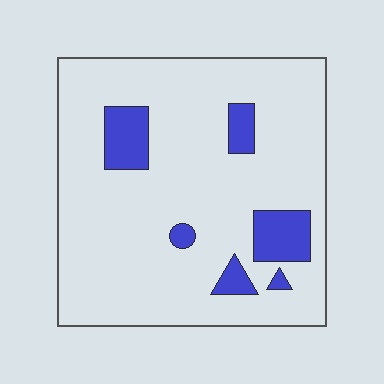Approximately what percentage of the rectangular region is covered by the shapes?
Approximately 15%.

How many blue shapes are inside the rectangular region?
6.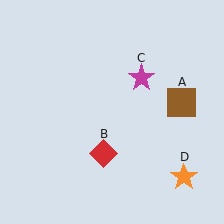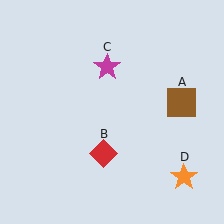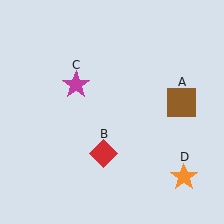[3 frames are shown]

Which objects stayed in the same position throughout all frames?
Brown square (object A) and red diamond (object B) and orange star (object D) remained stationary.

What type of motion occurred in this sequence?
The magenta star (object C) rotated counterclockwise around the center of the scene.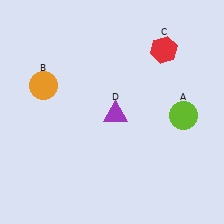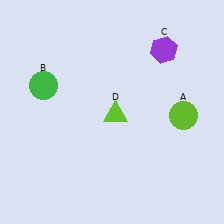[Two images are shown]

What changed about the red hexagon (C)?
In Image 1, C is red. In Image 2, it changed to purple.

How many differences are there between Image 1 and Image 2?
There are 3 differences between the two images.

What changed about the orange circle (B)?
In Image 1, B is orange. In Image 2, it changed to green.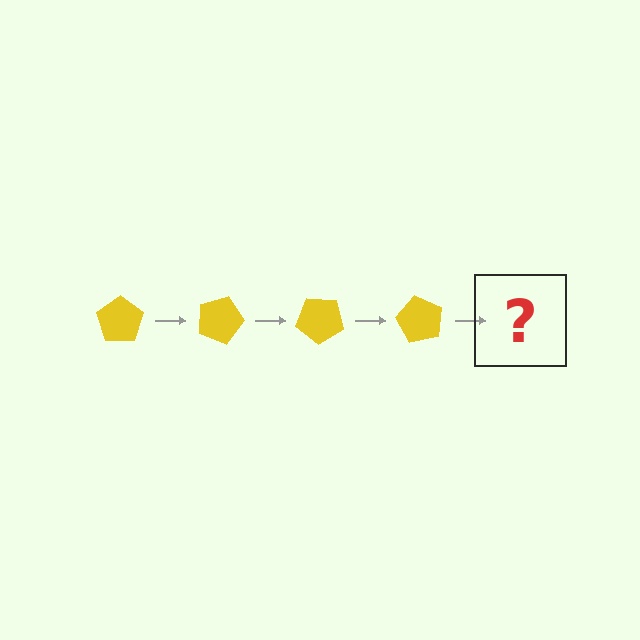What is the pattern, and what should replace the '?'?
The pattern is that the pentagon rotates 20 degrees each step. The '?' should be a yellow pentagon rotated 80 degrees.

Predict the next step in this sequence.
The next step is a yellow pentagon rotated 80 degrees.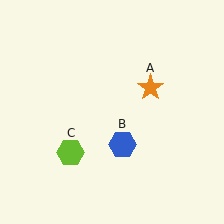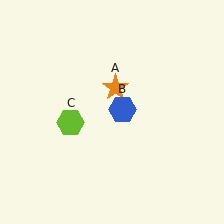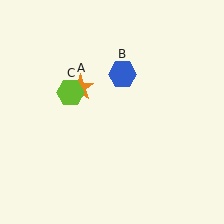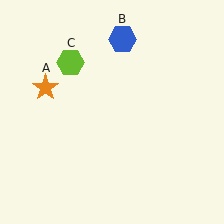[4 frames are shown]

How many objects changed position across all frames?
3 objects changed position: orange star (object A), blue hexagon (object B), lime hexagon (object C).